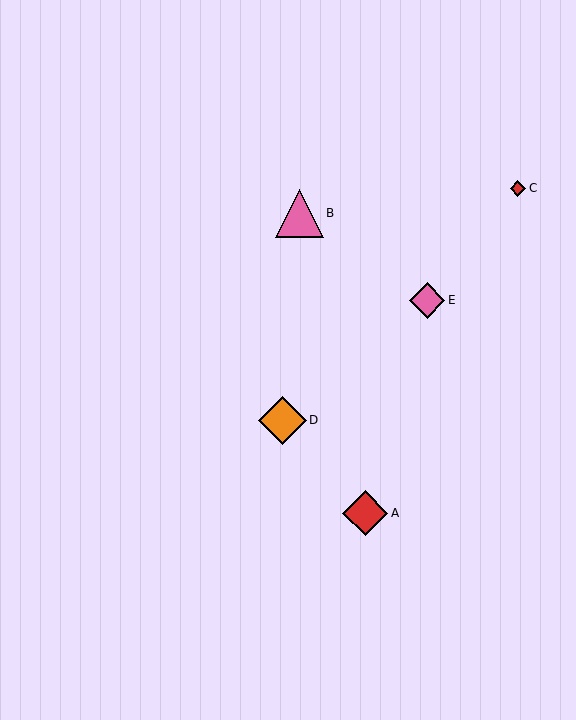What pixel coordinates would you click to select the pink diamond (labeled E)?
Click at (427, 300) to select the pink diamond E.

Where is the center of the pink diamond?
The center of the pink diamond is at (427, 300).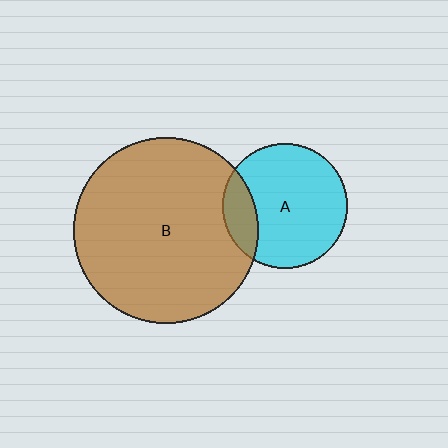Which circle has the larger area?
Circle B (brown).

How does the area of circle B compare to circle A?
Approximately 2.2 times.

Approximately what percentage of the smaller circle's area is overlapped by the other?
Approximately 20%.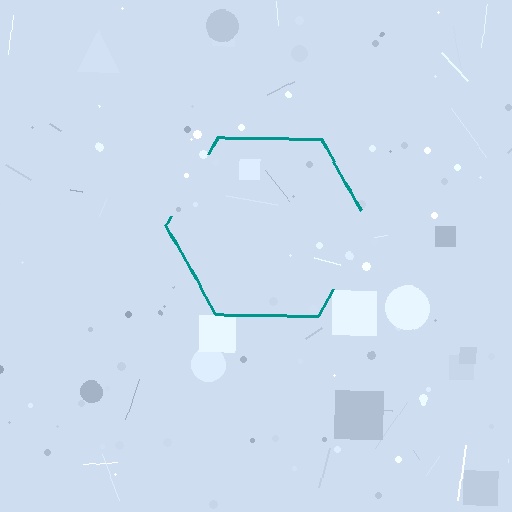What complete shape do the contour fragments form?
The contour fragments form a hexagon.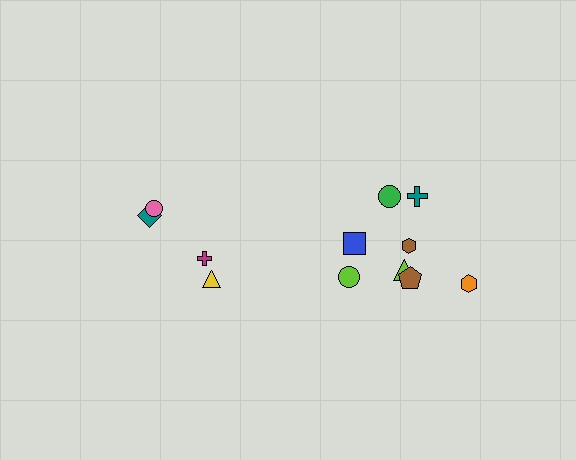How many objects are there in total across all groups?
There are 12 objects.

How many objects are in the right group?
There are 8 objects.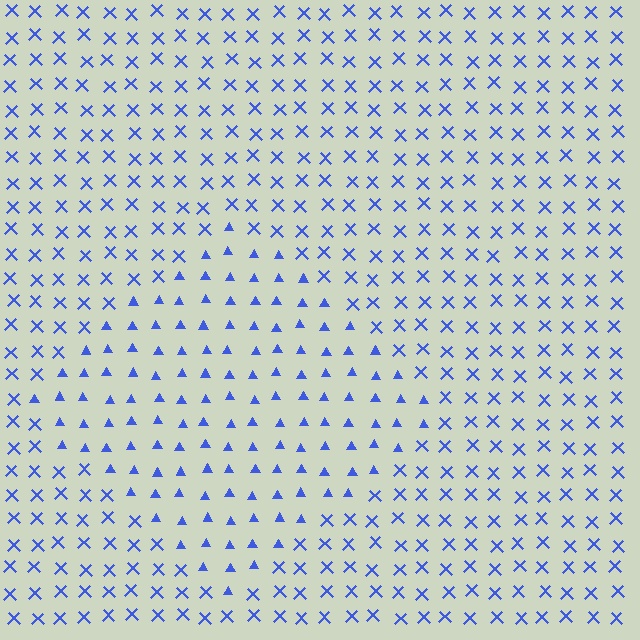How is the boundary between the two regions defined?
The boundary is defined by a change in element shape: triangles inside vs. X marks outside. All elements share the same color and spacing.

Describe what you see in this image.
The image is filled with small blue elements arranged in a uniform grid. A diamond-shaped region contains triangles, while the surrounding area contains X marks. The boundary is defined purely by the change in element shape.